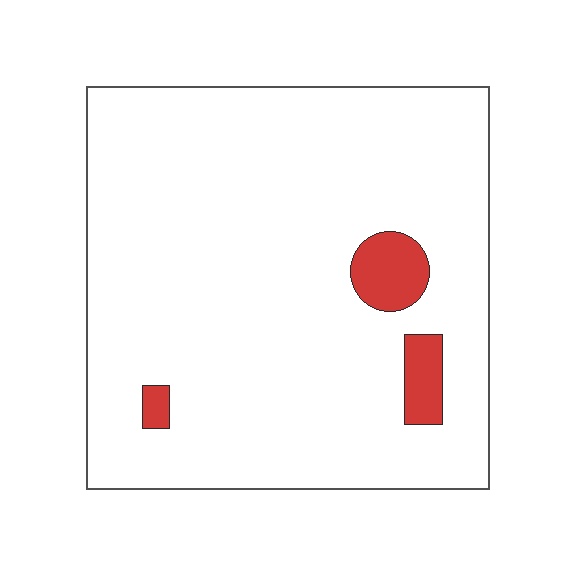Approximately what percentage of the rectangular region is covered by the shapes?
Approximately 5%.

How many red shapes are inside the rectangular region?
3.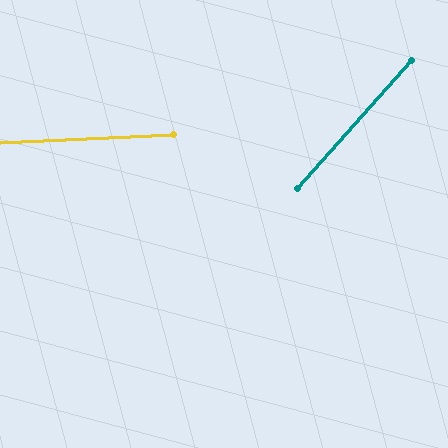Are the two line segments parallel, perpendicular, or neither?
Neither parallel nor perpendicular — they differ by about 46°.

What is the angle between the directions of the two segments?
Approximately 46 degrees.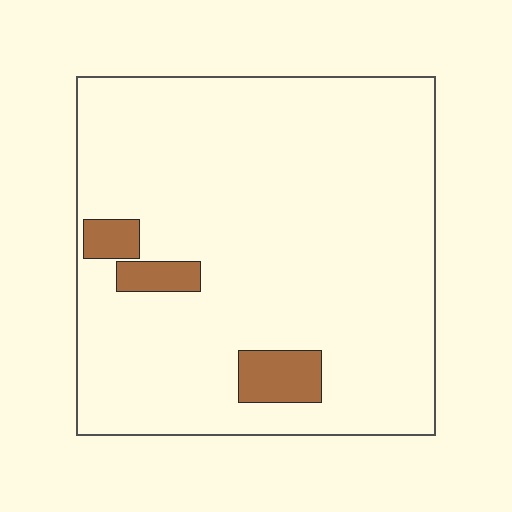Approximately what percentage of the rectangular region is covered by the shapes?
Approximately 5%.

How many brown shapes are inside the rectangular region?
3.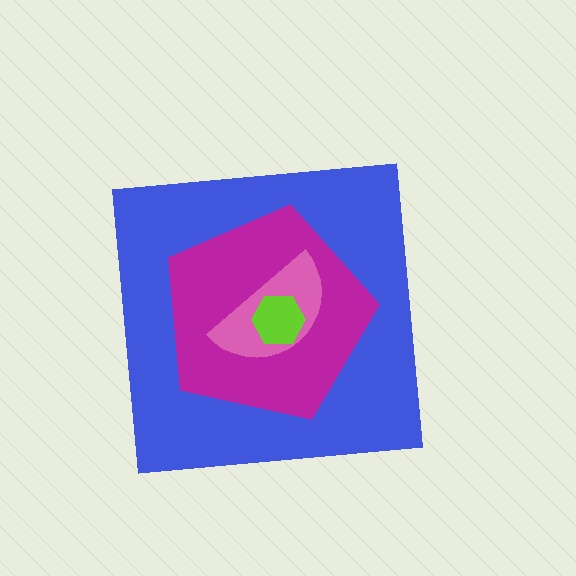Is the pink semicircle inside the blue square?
Yes.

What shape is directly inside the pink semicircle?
The lime hexagon.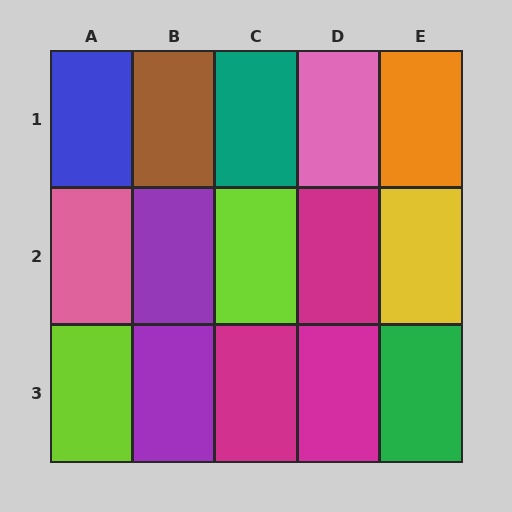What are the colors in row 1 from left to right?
Blue, brown, teal, pink, orange.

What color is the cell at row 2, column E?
Yellow.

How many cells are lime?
2 cells are lime.